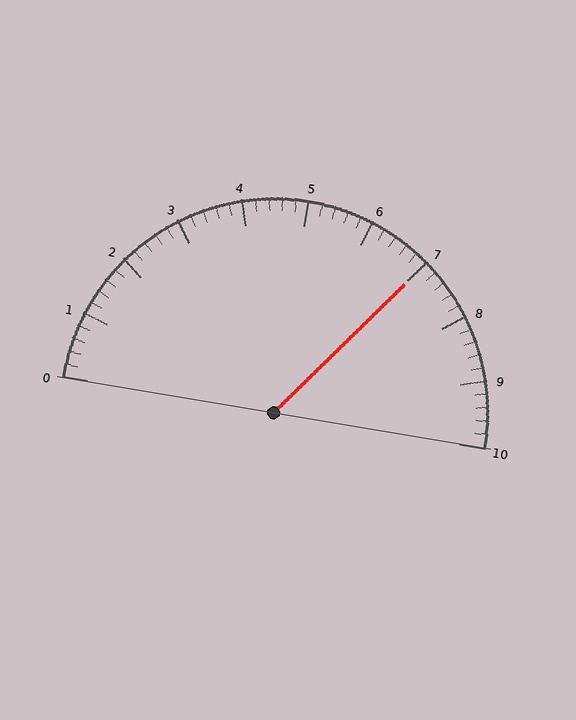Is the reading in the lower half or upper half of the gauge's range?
The reading is in the upper half of the range (0 to 10).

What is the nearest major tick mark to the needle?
The nearest major tick mark is 7.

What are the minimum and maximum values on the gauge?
The gauge ranges from 0 to 10.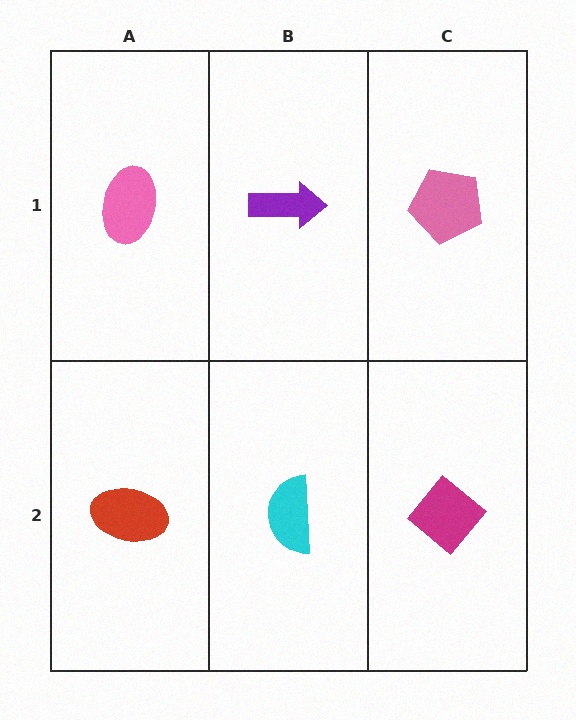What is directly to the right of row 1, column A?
A purple arrow.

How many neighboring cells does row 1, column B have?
3.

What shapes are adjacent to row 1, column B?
A cyan semicircle (row 2, column B), a pink ellipse (row 1, column A), a pink pentagon (row 1, column C).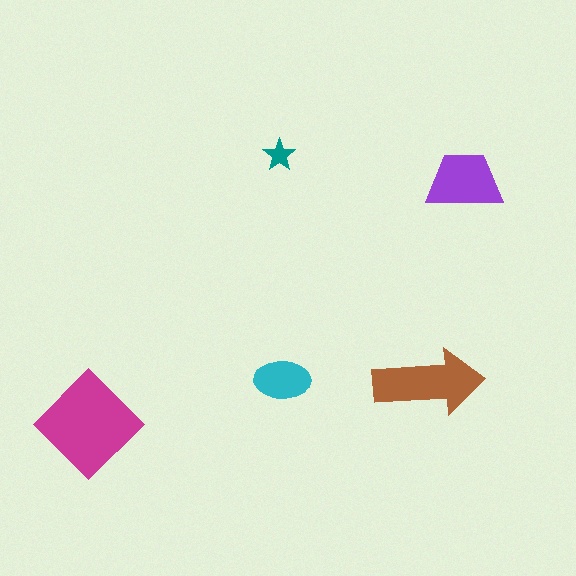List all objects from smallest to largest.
The teal star, the cyan ellipse, the purple trapezoid, the brown arrow, the magenta diamond.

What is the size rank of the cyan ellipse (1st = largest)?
4th.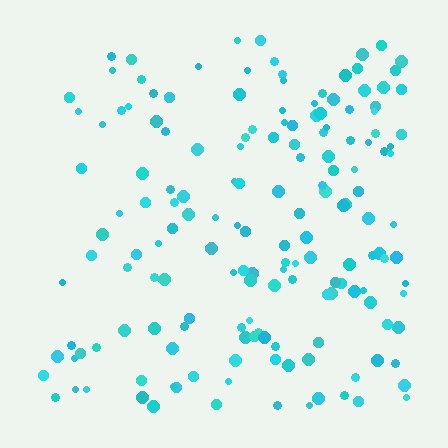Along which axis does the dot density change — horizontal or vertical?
Horizontal.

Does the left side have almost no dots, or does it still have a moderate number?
Still a moderate number, just noticeably fewer than the right.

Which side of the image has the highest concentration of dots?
The right.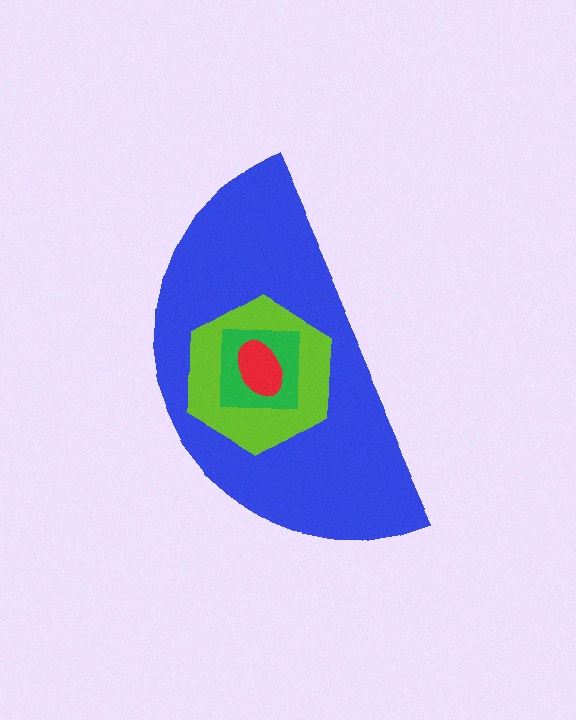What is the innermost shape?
The red ellipse.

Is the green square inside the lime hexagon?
Yes.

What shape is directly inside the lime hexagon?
The green square.